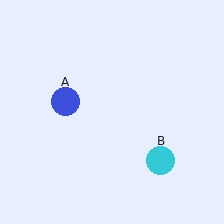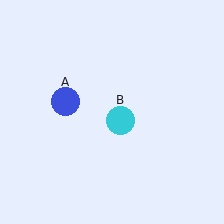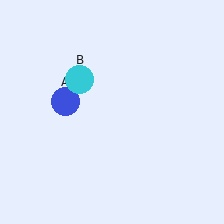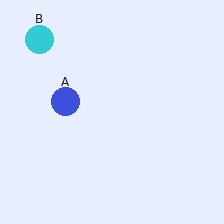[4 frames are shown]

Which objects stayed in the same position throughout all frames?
Blue circle (object A) remained stationary.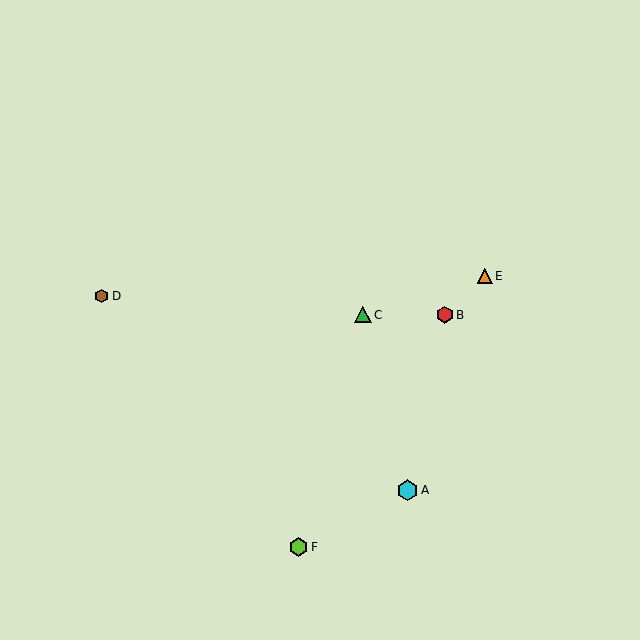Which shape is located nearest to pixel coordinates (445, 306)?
The red hexagon (labeled B) at (445, 315) is nearest to that location.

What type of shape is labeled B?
Shape B is a red hexagon.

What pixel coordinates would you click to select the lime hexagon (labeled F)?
Click at (299, 547) to select the lime hexagon F.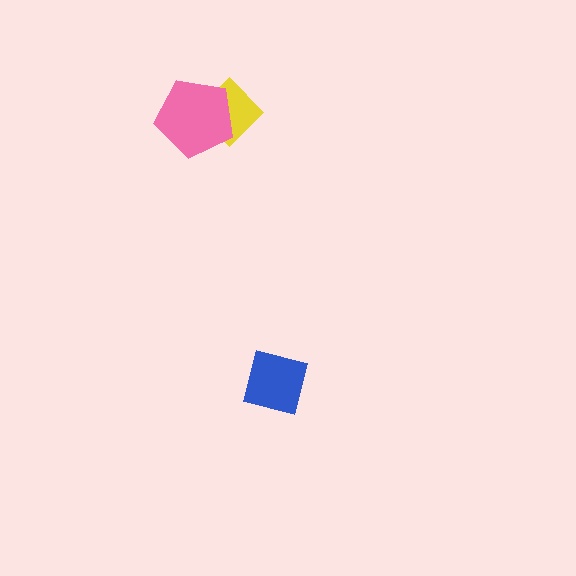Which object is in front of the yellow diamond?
The pink pentagon is in front of the yellow diamond.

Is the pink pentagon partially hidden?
No, no other shape covers it.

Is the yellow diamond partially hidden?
Yes, it is partially covered by another shape.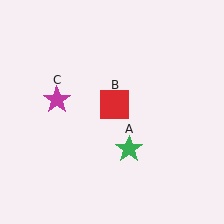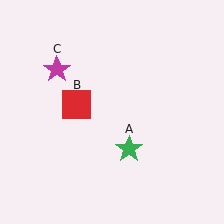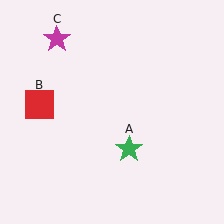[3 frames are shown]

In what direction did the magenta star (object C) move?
The magenta star (object C) moved up.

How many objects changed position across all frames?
2 objects changed position: red square (object B), magenta star (object C).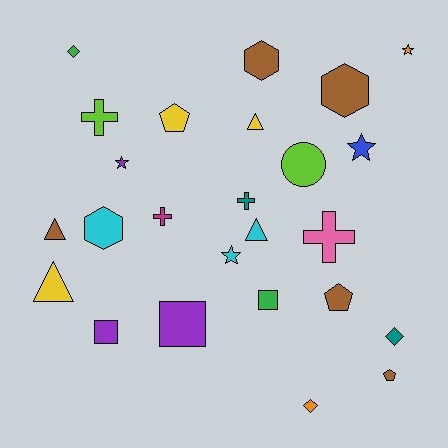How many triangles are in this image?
There are 4 triangles.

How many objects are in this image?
There are 25 objects.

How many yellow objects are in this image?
There are 3 yellow objects.